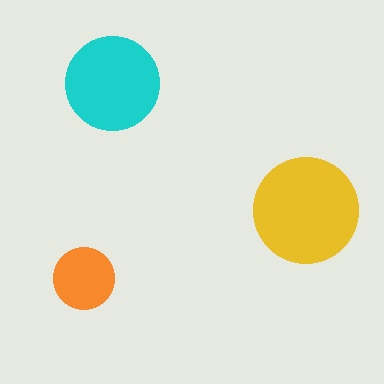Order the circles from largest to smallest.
the yellow one, the cyan one, the orange one.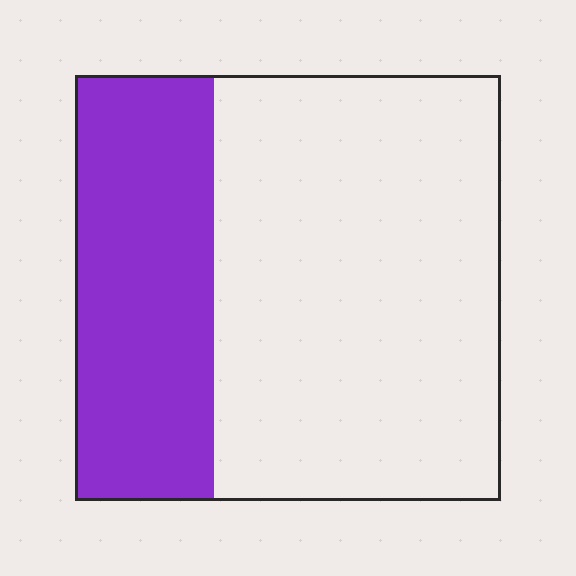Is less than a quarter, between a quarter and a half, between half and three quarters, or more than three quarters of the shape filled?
Between a quarter and a half.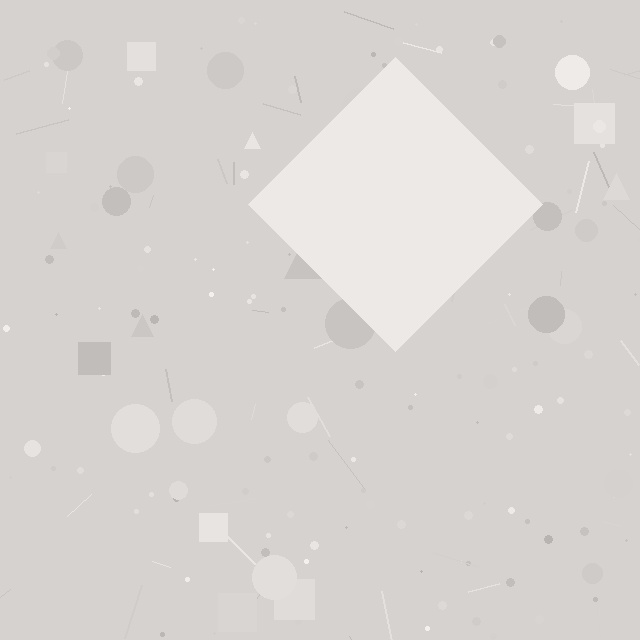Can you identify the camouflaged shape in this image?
The camouflaged shape is a diamond.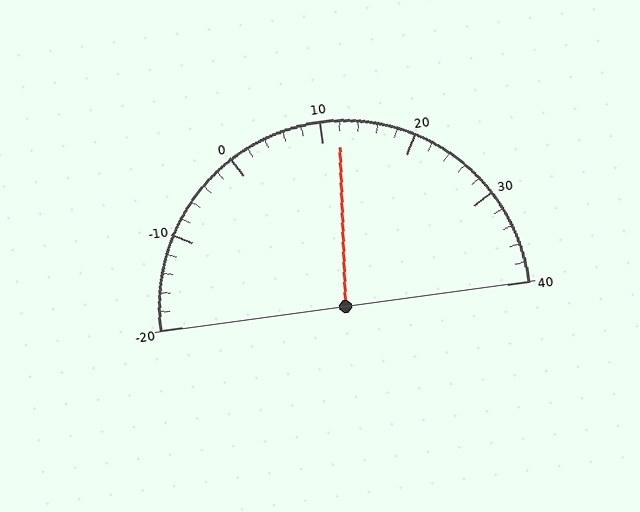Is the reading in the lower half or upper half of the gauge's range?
The reading is in the upper half of the range (-20 to 40).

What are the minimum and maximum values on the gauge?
The gauge ranges from -20 to 40.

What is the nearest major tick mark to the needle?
The nearest major tick mark is 10.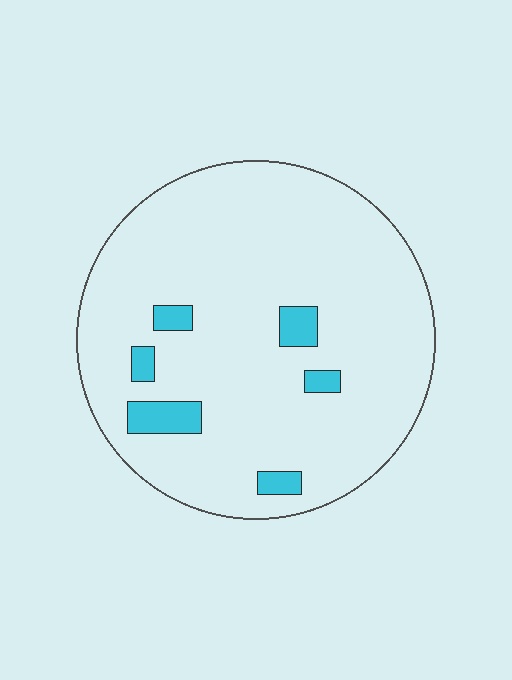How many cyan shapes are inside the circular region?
6.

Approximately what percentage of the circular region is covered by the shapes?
Approximately 10%.